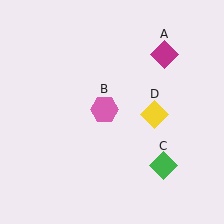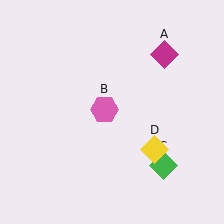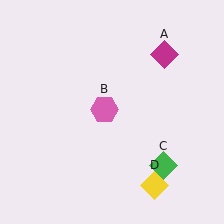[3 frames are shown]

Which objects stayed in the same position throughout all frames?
Magenta diamond (object A) and pink hexagon (object B) and green diamond (object C) remained stationary.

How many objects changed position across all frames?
1 object changed position: yellow diamond (object D).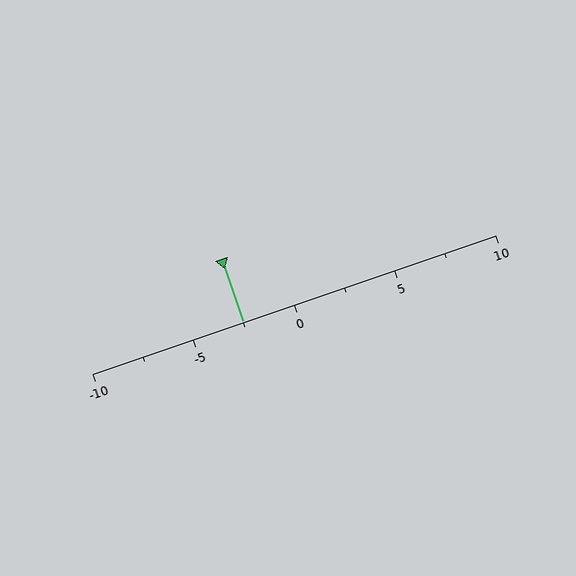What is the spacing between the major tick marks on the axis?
The major ticks are spaced 5 apart.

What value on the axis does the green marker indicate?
The marker indicates approximately -2.5.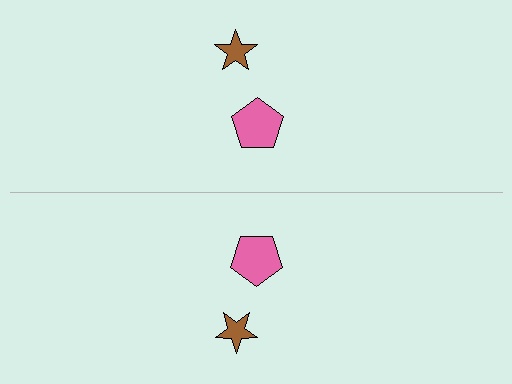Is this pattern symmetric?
Yes, this pattern has bilateral (reflection) symmetry.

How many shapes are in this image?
There are 4 shapes in this image.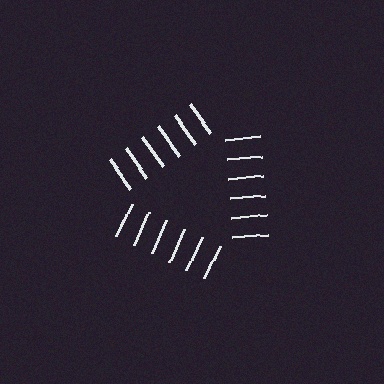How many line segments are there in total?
18 — 6 along each of the 3 edges.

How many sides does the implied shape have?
3 sides — the line-ends trace a triangle.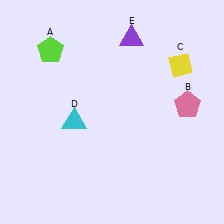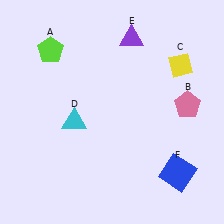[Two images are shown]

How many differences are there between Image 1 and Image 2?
There is 1 difference between the two images.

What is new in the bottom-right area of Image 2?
A blue square (F) was added in the bottom-right area of Image 2.